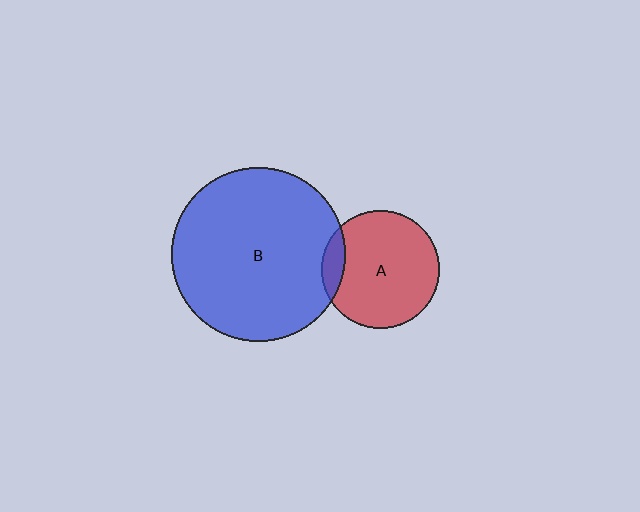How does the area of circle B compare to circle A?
Approximately 2.2 times.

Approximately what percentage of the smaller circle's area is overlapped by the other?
Approximately 10%.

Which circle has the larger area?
Circle B (blue).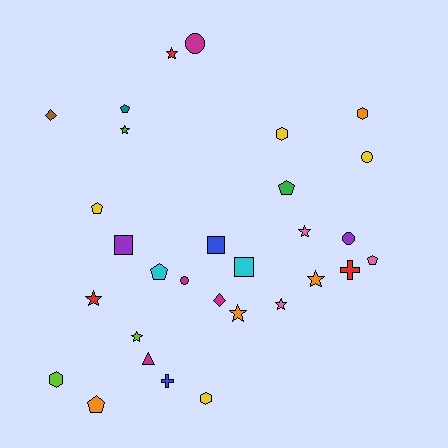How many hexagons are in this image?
There are 4 hexagons.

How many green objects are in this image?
There are 2 green objects.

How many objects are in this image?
There are 30 objects.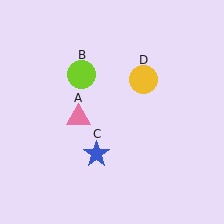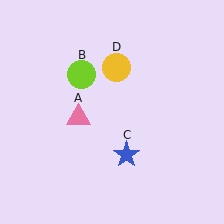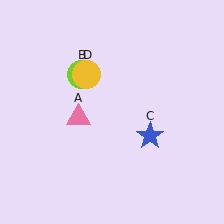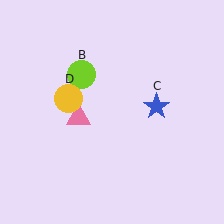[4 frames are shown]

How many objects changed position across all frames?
2 objects changed position: blue star (object C), yellow circle (object D).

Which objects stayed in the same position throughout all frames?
Pink triangle (object A) and lime circle (object B) remained stationary.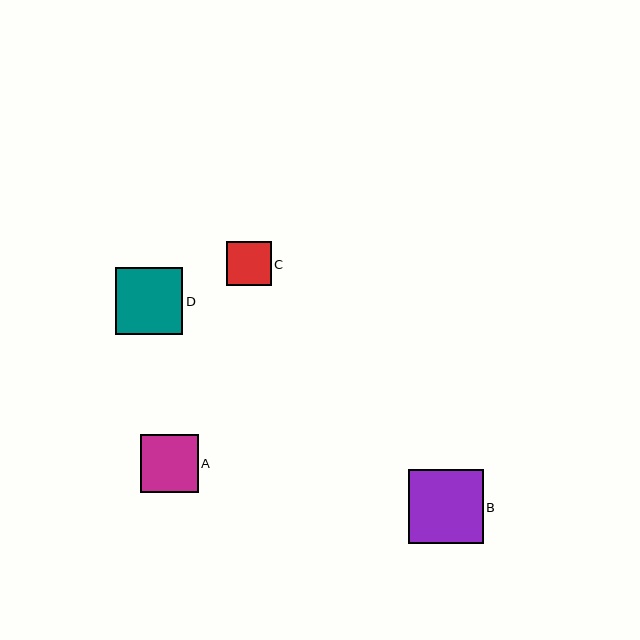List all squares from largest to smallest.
From largest to smallest: B, D, A, C.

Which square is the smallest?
Square C is the smallest with a size of approximately 44 pixels.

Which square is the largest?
Square B is the largest with a size of approximately 74 pixels.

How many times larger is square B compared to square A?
Square B is approximately 1.3 times the size of square A.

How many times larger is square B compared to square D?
Square B is approximately 1.1 times the size of square D.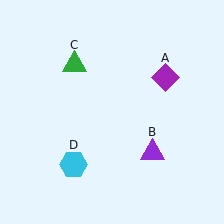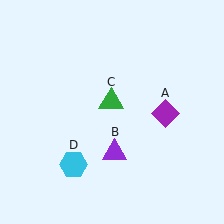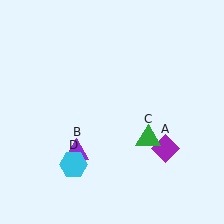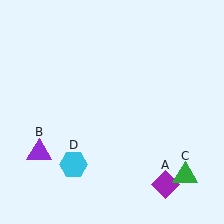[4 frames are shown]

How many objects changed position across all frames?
3 objects changed position: purple diamond (object A), purple triangle (object B), green triangle (object C).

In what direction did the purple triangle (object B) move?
The purple triangle (object B) moved left.